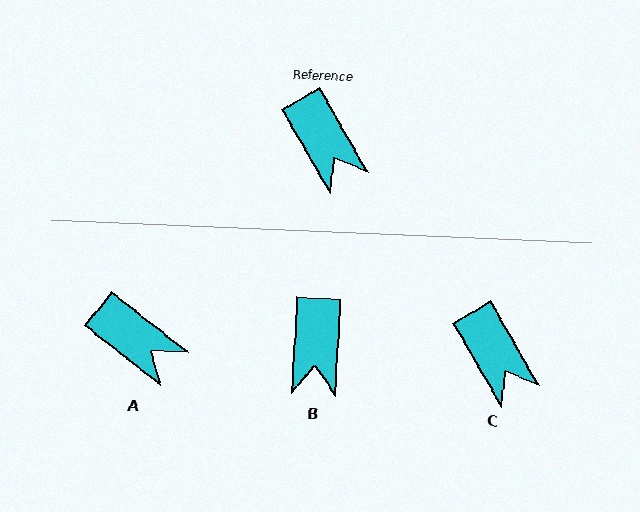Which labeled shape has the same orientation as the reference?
C.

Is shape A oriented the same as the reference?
No, it is off by about 22 degrees.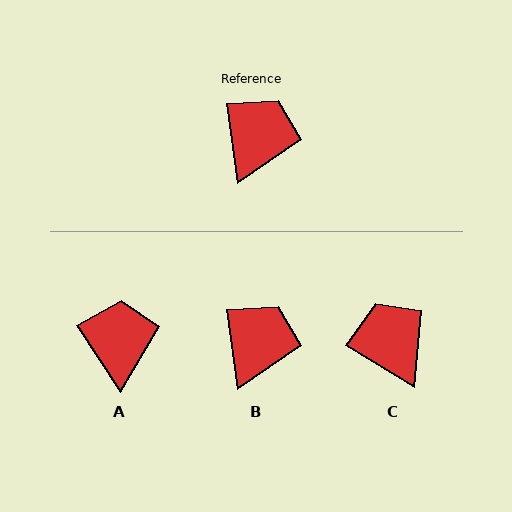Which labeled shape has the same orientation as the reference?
B.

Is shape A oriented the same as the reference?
No, it is off by about 26 degrees.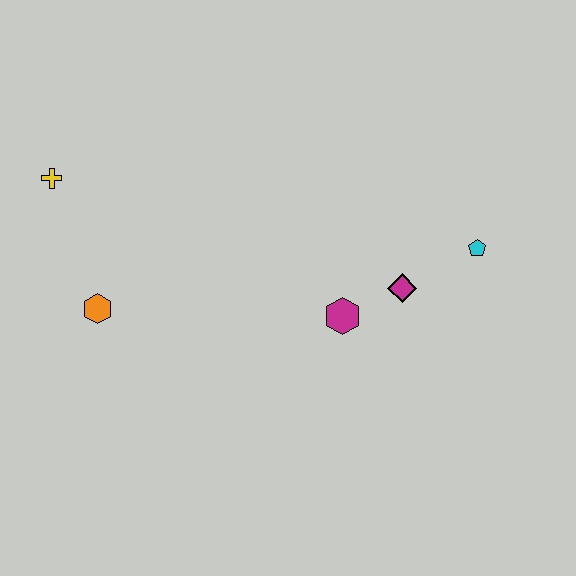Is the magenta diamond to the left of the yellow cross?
No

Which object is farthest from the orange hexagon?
The cyan pentagon is farthest from the orange hexagon.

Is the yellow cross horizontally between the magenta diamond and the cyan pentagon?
No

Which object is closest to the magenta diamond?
The magenta hexagon is closest to the magenta diamond.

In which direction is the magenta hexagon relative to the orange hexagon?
The magenta hexagon is to the right of the orange hexagon.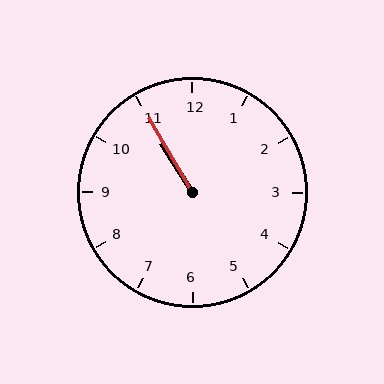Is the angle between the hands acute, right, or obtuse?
It is acute.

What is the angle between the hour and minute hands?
Approximately 2 degrees.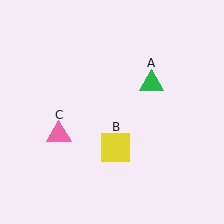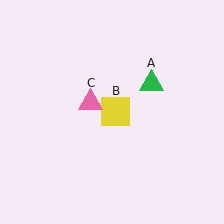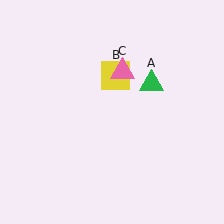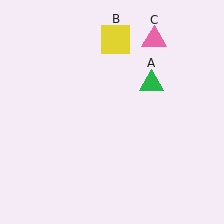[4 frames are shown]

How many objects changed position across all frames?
2 objects changed position: yellow square (object B), pink triangle (object C).